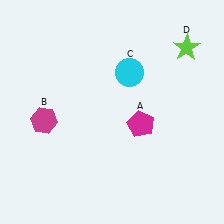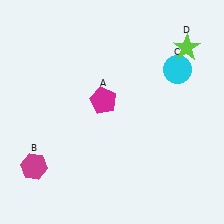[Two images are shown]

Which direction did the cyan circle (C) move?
The cyan circle (C) moved right.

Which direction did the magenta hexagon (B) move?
The magenta hexagon (B) moved down.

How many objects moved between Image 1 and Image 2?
3 objects moved between the two images.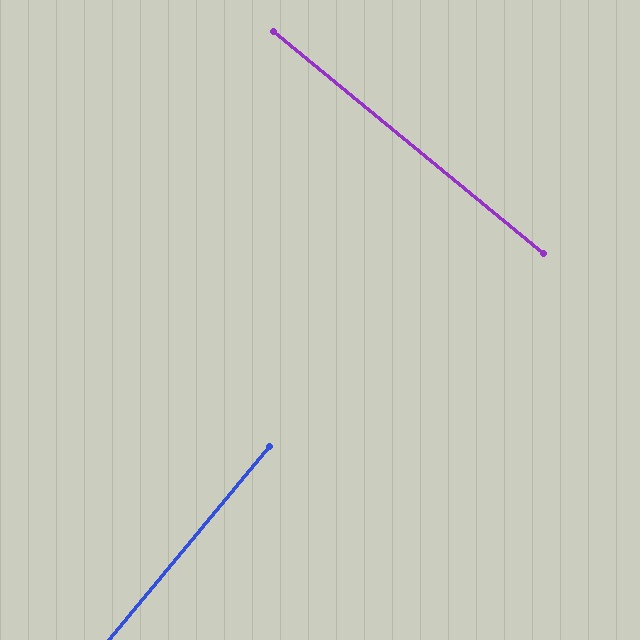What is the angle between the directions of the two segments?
Approximately 90 degrees.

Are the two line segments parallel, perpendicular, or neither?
Perpendicular — they meet at approximately 90°.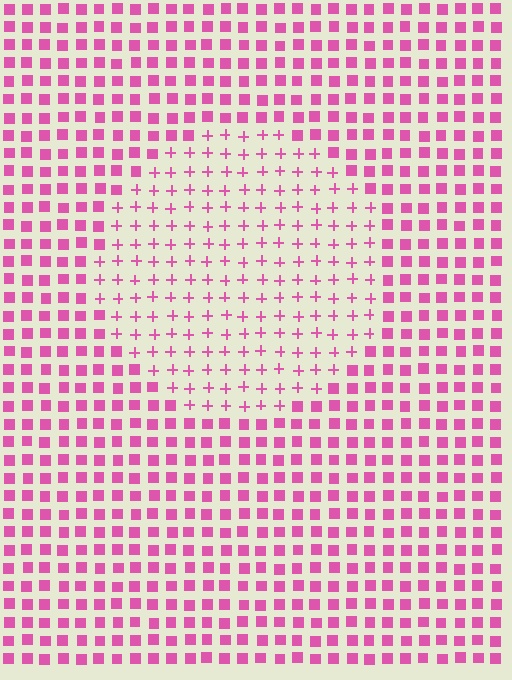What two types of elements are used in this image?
The image uses plus signs inside the circle region and squares outside it.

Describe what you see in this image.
The image is filled with small pink elements arranged in a uniform grid. A circle-shaped region contains plus signs, while the surrounding area contains squares. The boundary is defined purely by the change in element shape.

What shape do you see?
I see a circle.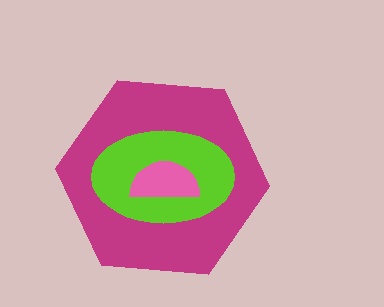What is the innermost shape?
The pink semicircle.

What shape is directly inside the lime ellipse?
The pink semicircle.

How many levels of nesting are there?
3.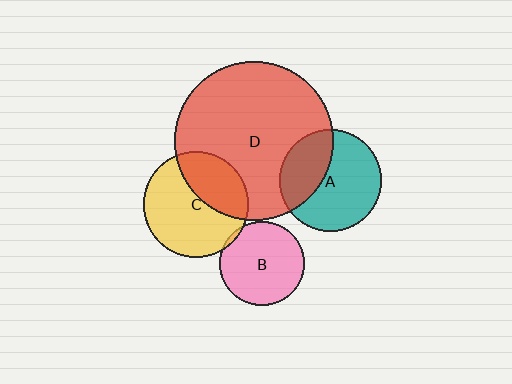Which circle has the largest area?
Circle D (red).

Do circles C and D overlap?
Yes.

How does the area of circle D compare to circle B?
Approximately 3.5 times.